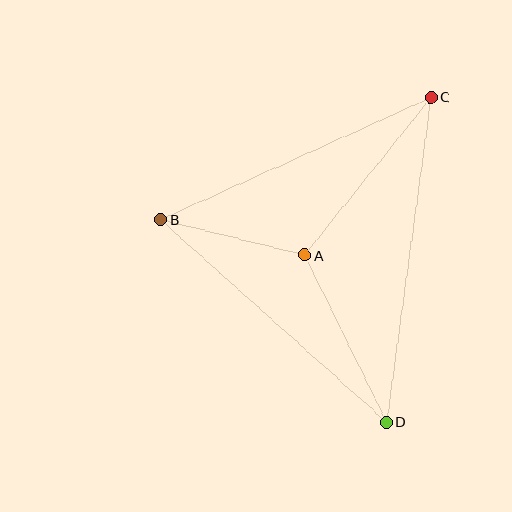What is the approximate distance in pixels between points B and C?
The distance between B and C is approximately 296 pixels.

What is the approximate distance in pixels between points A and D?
The distance between A and D is approximately 186 pixels.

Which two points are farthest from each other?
Points C and D are farthest from each other.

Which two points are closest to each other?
Points A and B are closest to each other.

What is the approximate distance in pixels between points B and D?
The distance between B and D is approximately 303 pixels.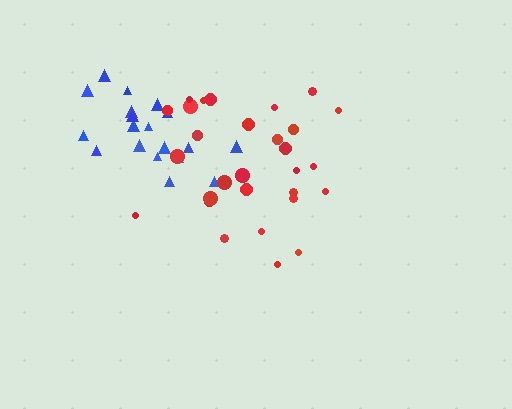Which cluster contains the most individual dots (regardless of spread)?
Red (29).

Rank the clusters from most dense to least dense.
blue, red.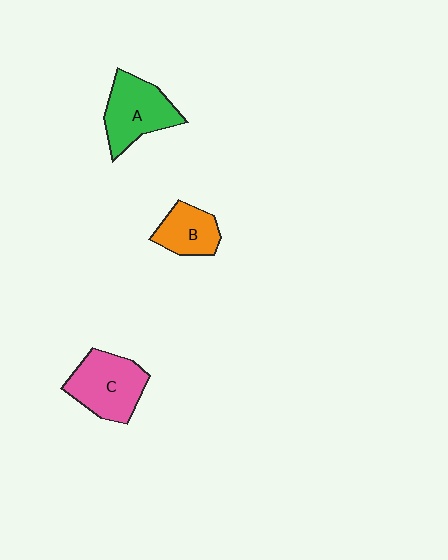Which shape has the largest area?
Shape C (pink).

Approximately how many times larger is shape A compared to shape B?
Approximately 1.5 times.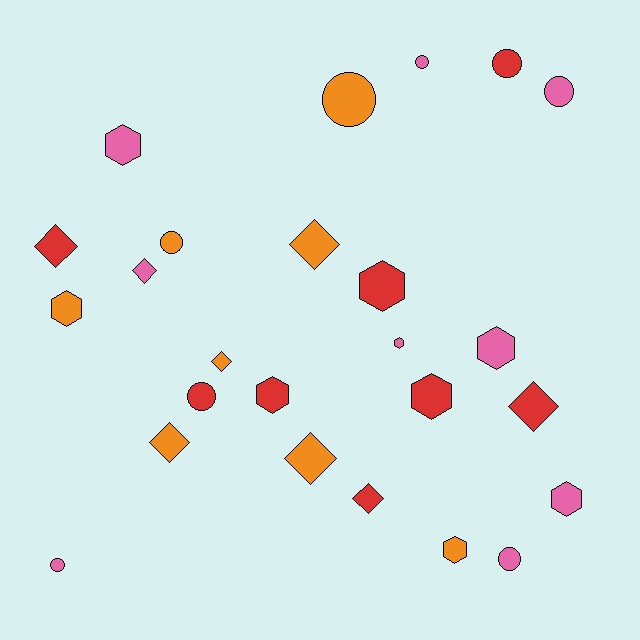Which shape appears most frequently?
Hexagon, with 9 objects.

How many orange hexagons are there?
There are 2 orange hexagons.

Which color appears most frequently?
Pink, with 9 objects.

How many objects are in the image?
There are 25 objects.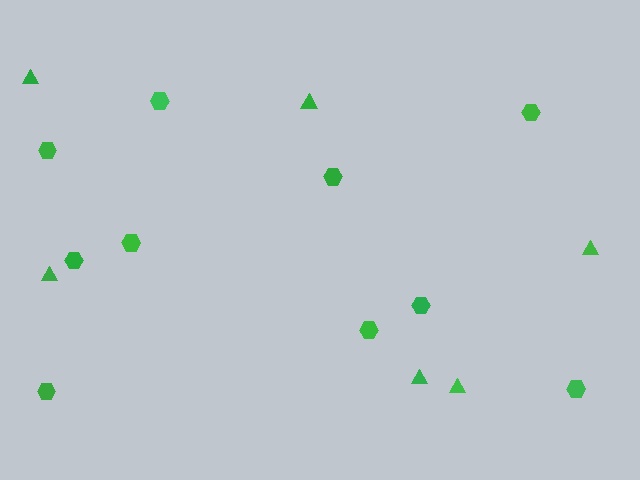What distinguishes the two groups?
There are 2 groups: one group of triangles (6) and one group of hexagons (10).